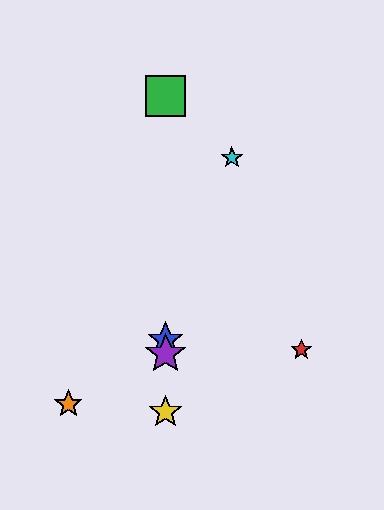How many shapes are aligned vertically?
4 shapes (the blue star, the green square, the yellow star, the purple star) are aligned vertically.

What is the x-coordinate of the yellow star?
The yellow star is at x≈166.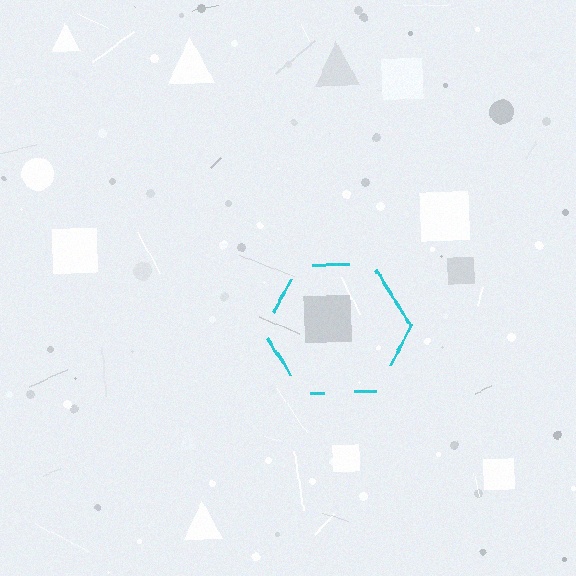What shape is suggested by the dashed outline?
The dashed outline suggests a hexagon.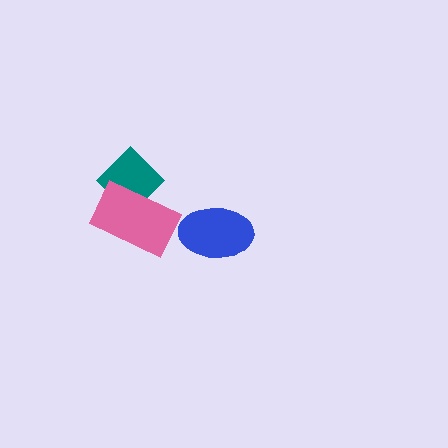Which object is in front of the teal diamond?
The pink rectangle is in front of the teal diamond.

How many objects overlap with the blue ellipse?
0 objects overlap with the blue ellipse.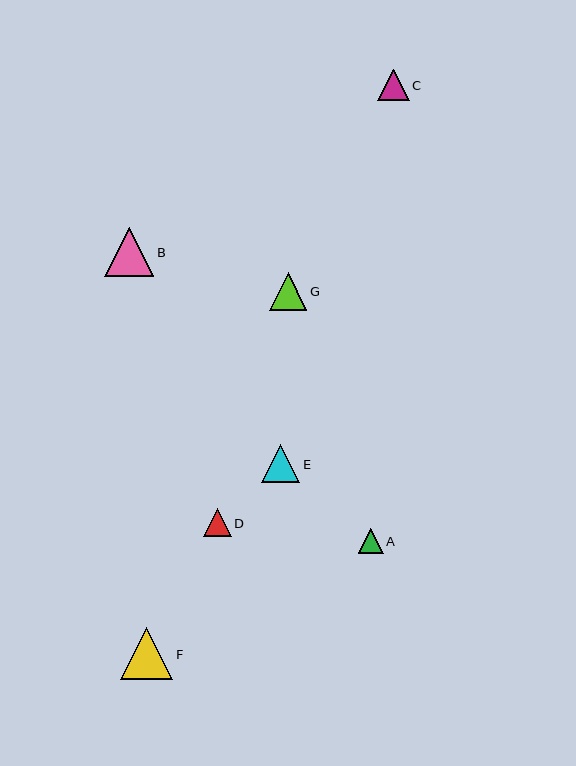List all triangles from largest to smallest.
From largest to smallest: F, B, E, G, C, D, A.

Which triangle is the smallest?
Triangle A is the smallest with a size of approximately 25 pixels.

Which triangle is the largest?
Triangle F is the largest with a size of approximately 52 pixels.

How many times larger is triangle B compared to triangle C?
Triangle B is approximately 1.6 times the size of triangle C.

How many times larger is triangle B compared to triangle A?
Triangle B is approximately 2.0 times the size of triangle A.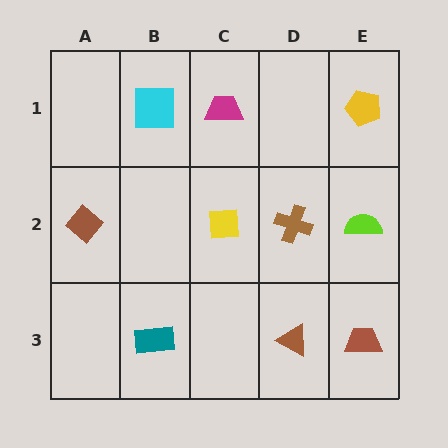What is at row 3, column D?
A brown triangle.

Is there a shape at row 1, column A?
No, that cell is empty.